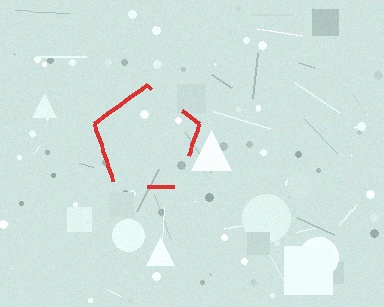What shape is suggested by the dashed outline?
The dashed outline suggests a pentagon.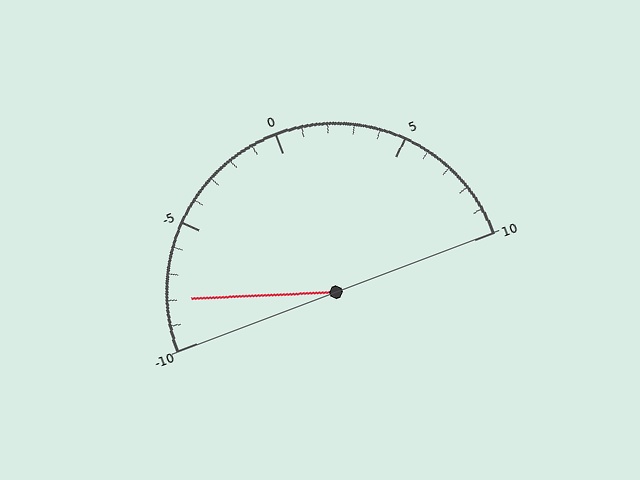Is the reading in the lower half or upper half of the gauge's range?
The reading is in the lower half of the range (-10 to 10).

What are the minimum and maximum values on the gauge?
The gauge ranges from -10 to 10.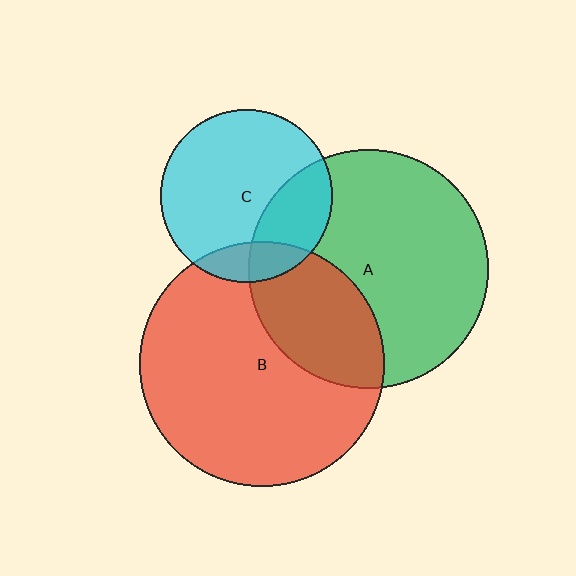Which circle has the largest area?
Circle B (red).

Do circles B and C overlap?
Yes.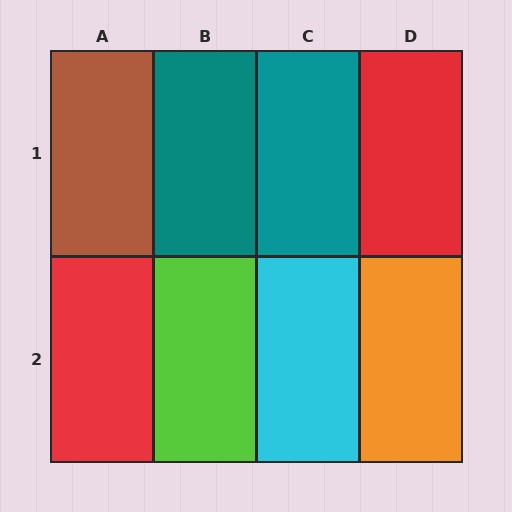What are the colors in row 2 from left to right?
Red, lime, cyan, orange.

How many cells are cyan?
1 cell is cyan.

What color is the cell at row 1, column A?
Brown.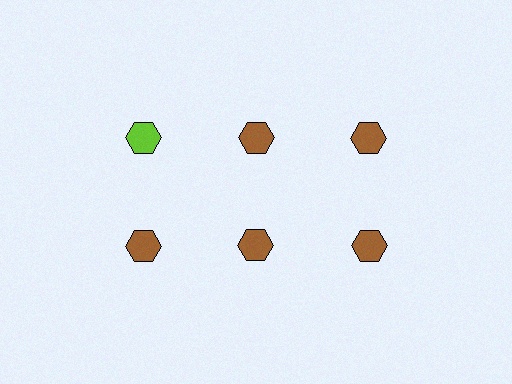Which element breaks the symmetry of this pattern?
The lime hexagon in the top row, leftmost column breaks the symmetry. All other shapes are brown hexagons.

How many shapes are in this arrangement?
There are 6 shapes arranged in a grid pattern.